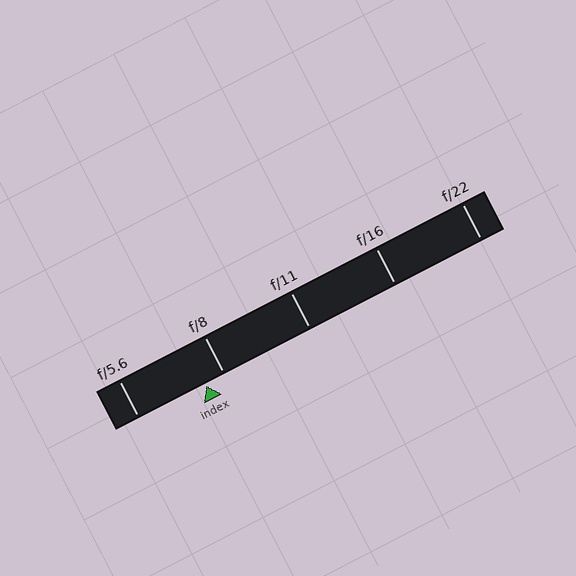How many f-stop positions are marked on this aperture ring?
There are 5 f-stop positions marked.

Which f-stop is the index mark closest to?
The index mark is closest to f/8.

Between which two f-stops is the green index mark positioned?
The index mark is between f/5.6 and f/8.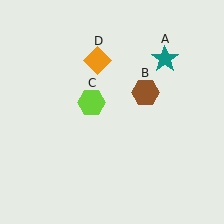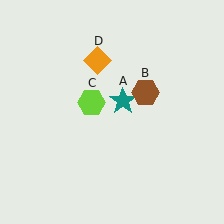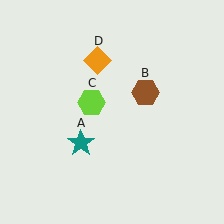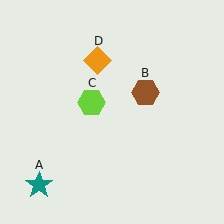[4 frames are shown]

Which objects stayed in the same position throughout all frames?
Brown hexagon (object B) and lime hexagon (object C) and orange diamond (object D) remained stationary.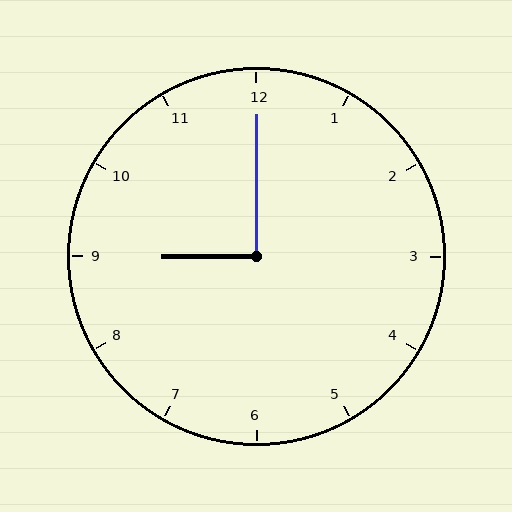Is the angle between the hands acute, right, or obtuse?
It is right.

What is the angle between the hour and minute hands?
Approximately 90 degrees.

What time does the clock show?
9:00.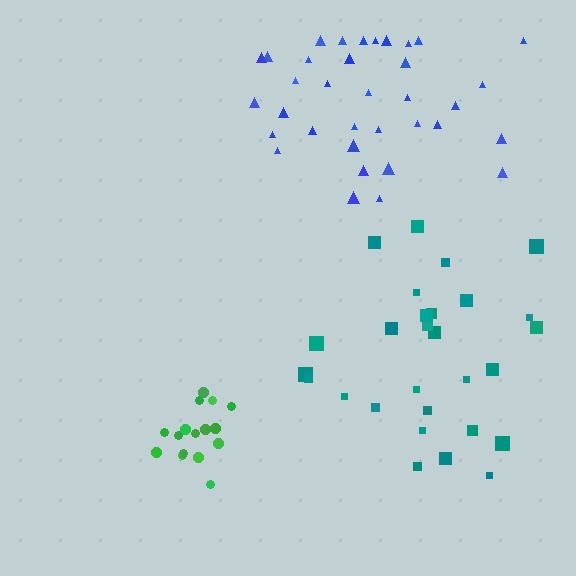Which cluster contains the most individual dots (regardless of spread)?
Blue (35).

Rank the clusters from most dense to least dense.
green, blue, teal.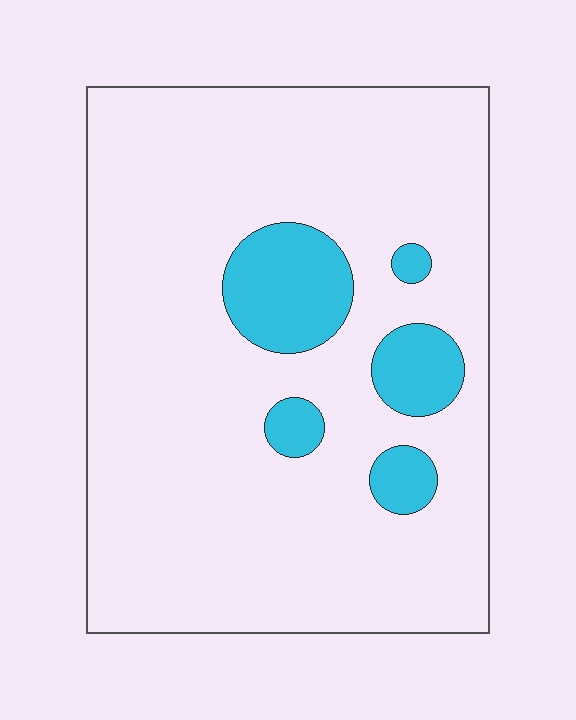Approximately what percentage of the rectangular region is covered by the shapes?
Approximately 15%.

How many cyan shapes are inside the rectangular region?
5.